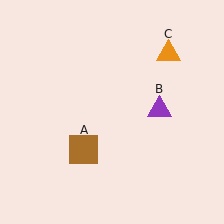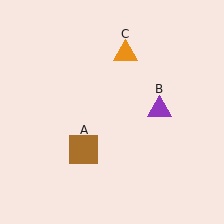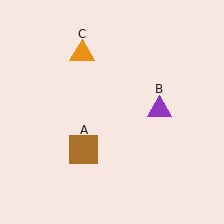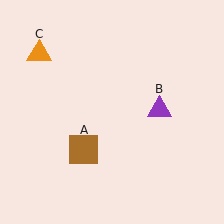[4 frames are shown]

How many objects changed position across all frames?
1 object changed position: orange triangle (object C).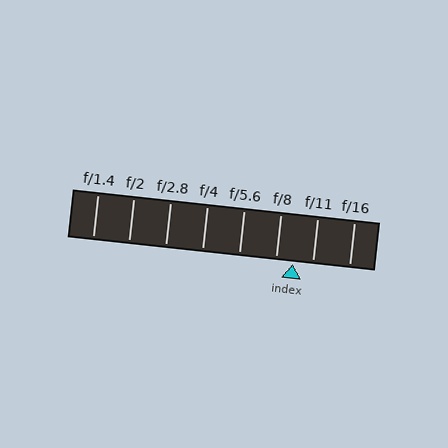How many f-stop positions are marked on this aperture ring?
There are 8 f-stop positions marked.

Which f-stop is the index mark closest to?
The index mark is closest to f/8.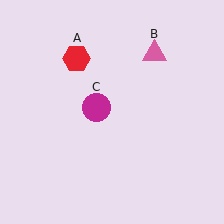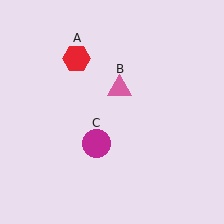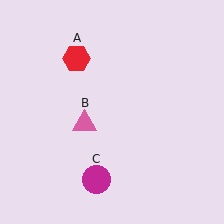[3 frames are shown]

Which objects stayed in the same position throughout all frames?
Red hexagon (object A) remained stationary.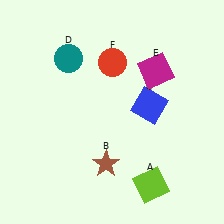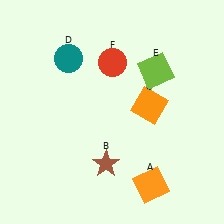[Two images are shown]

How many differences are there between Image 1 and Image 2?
There are 3 differences between the two images.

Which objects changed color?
A changed from lime to orange. C changed from blue to orange. E changed from magenta to lime.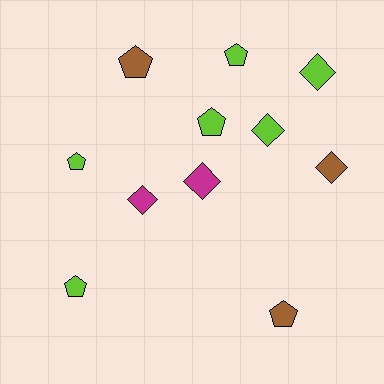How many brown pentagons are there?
There are 2 brown pentagons.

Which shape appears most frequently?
Pentagon, with 6 objects.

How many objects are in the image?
There are 11 objects.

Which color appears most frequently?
Lime, with 6 objects.